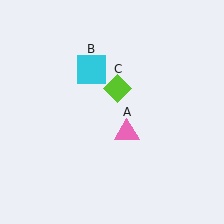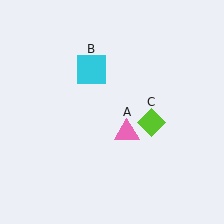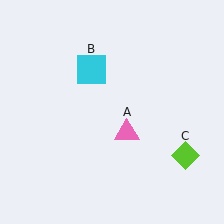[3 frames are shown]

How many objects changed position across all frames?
1 object changed position: lime diamond (object C).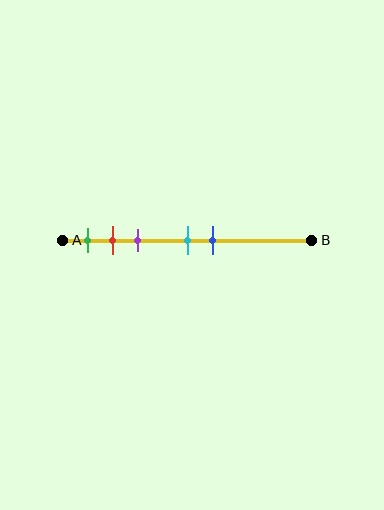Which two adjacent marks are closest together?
The red and purple marks are the closest adjacent pair.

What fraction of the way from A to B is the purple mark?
The purple mark is approximately 30% (0.3) of the way from A to B.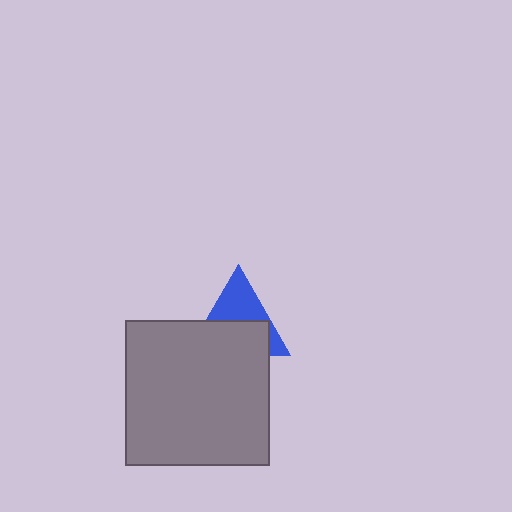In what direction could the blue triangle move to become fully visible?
The blue triangle could move up. That would shift it out from behind the gray square entirely.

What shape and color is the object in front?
The object in front is a gray square.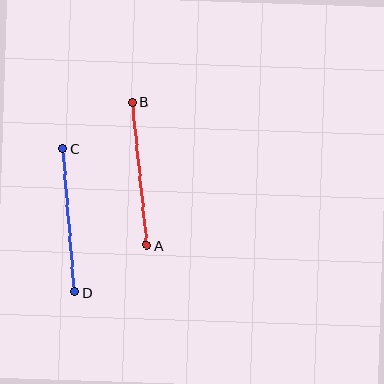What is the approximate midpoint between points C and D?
The midpoint is at approximately (69, 220) pixels.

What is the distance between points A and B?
The distance is approximately 144 pixels.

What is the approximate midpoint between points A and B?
The midpoint is at approximately (140, 174) pixels.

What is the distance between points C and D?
The distance is approximately 144 pixels.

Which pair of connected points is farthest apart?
Points A and B are farthest apart.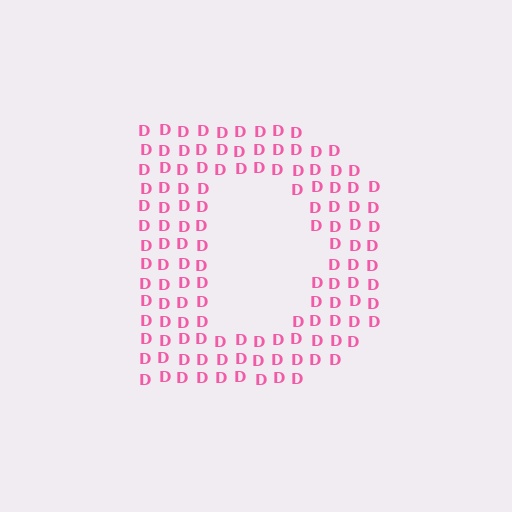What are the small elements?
The small elements are letter D's.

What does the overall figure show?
The overall figure shows the letter D.